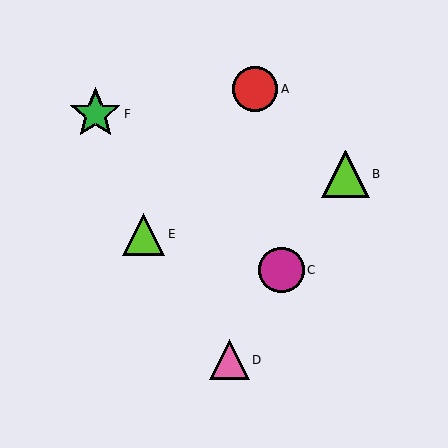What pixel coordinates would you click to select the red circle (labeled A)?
Click at (255, 89) to select the red circle A.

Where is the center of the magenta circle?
The center of the magenta circle is at (282, 270).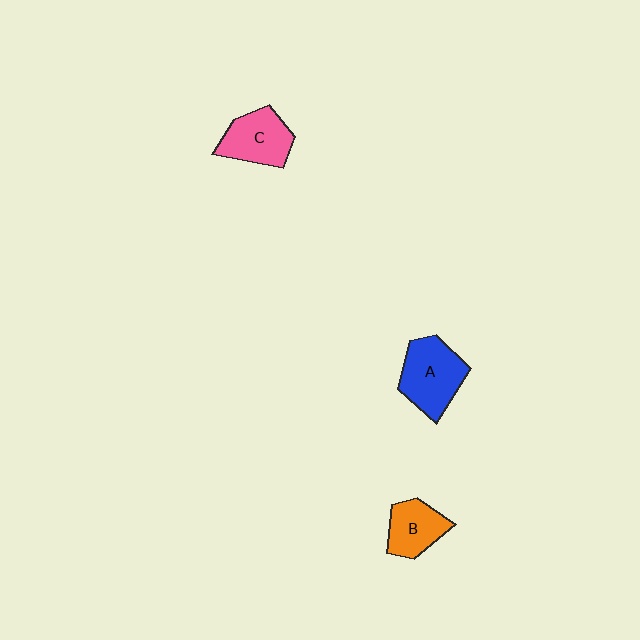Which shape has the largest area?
Shape A (blue).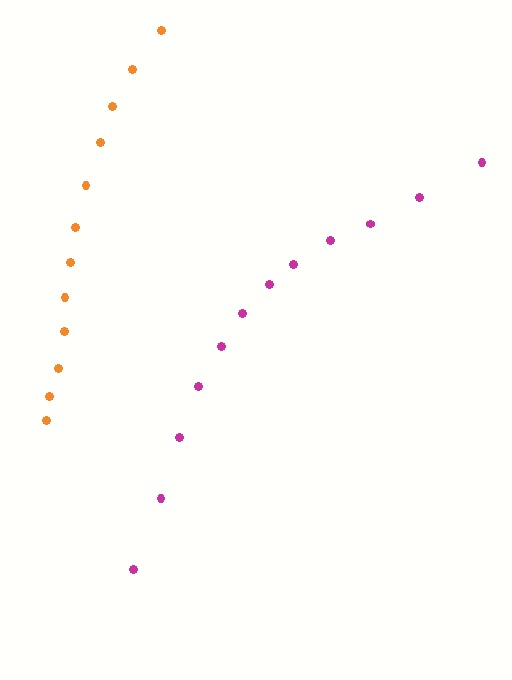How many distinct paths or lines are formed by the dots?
There are 2 distinct paths.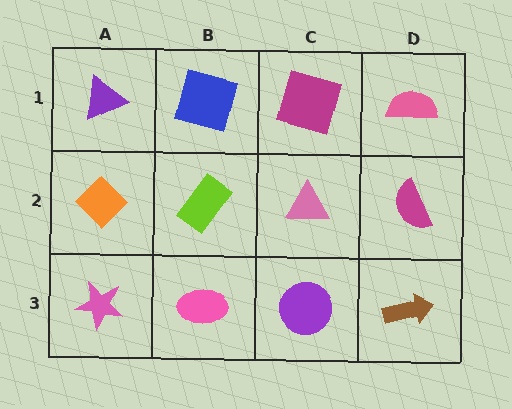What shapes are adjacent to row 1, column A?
An orange diamond (row 2, column A), a blue square (row 1, column B).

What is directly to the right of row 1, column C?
A pink semicircle.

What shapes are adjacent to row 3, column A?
An orange diamond (row 2, column A), a pink ellipse (row 3, column B).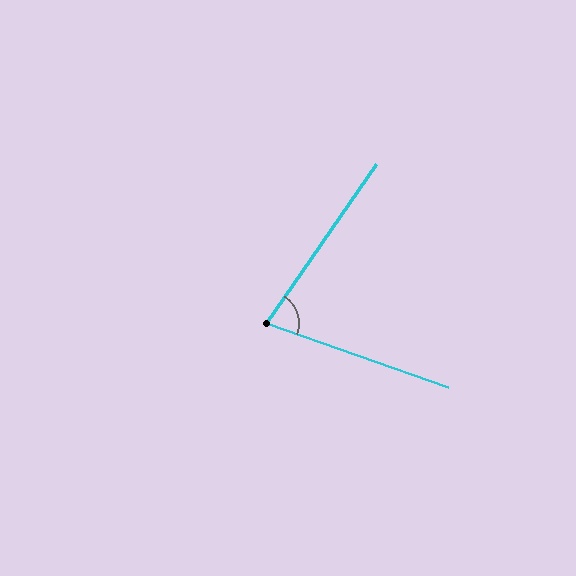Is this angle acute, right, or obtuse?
It is acute.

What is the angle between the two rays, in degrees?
Approximately 75 degrees.